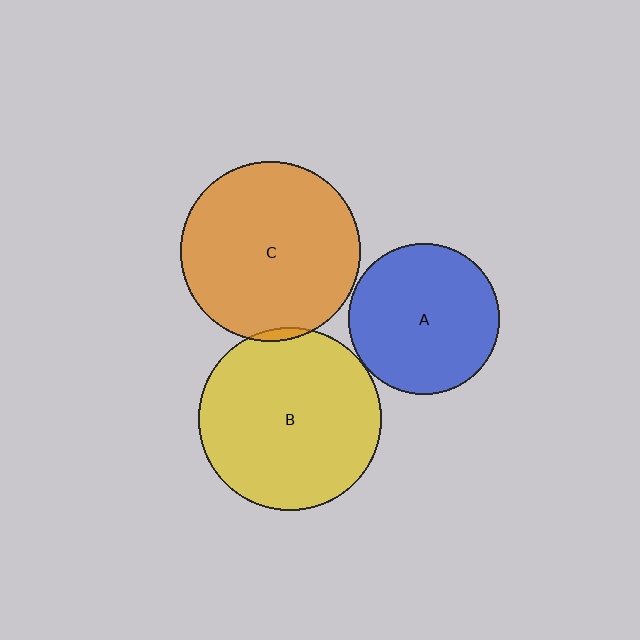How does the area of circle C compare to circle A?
Approximately 1.4 times.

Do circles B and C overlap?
Yes.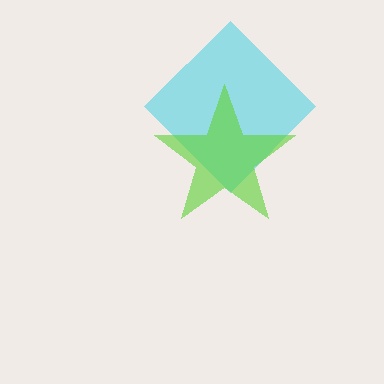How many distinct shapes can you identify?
There are 2 distinct shapes: a cyan diamond, a lime star.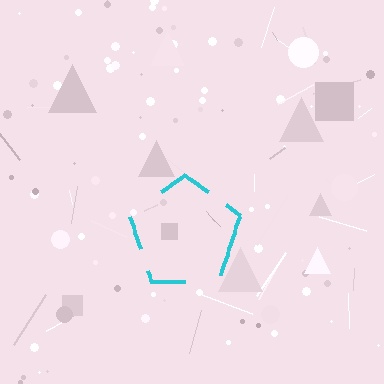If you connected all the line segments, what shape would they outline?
They would outline a pentagon.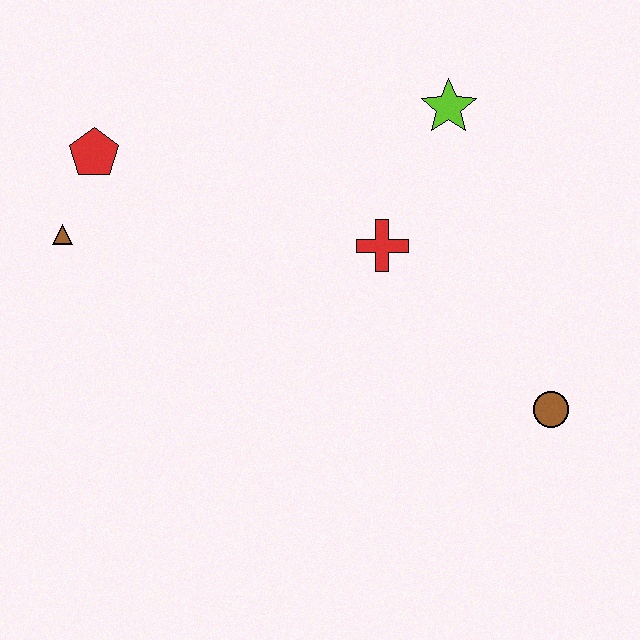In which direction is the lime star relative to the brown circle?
The lime star is above the brown circle.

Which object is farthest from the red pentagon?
The brown circle is farthest from the red pentagon.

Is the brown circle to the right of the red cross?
Yes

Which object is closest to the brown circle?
The red cross is closest to the brown circle.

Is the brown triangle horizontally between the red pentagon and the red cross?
No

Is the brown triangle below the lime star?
Yes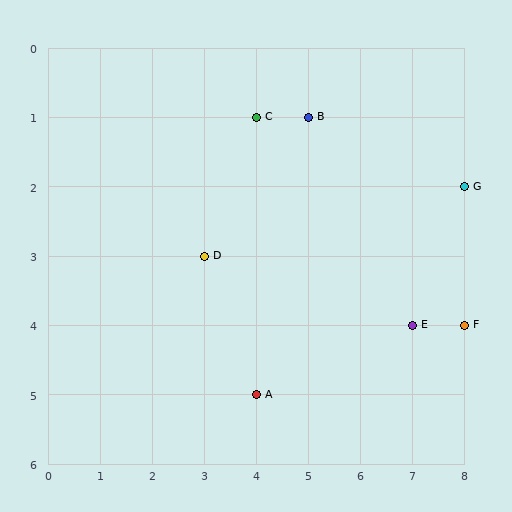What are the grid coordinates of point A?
Point A is at grid coordinates (4, 5).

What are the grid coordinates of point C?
Point C is at grid coordinates (4, 1).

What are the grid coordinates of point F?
Point F is at grid coordinates (8, 4).